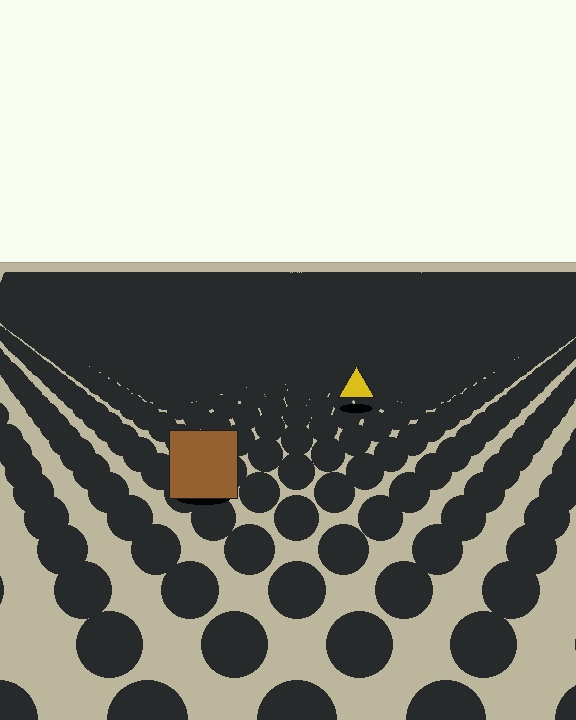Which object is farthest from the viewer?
The yellow triangle is farthest from the viewer. It appears smaller and the ground texture around it is denser.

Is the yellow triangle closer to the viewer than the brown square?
No. The brown square is closer — you can tell from the texture gradient: the ground texture is coarser near it.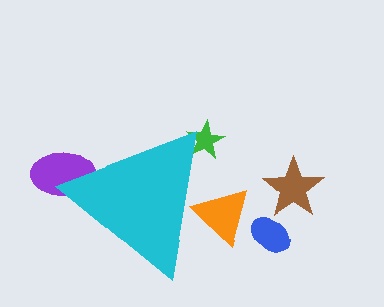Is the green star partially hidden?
Yes, the green star is partially hidden behind the cyan triangle.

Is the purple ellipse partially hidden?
Yes, the purple ellipse is partially hidden behind the cyan triangle.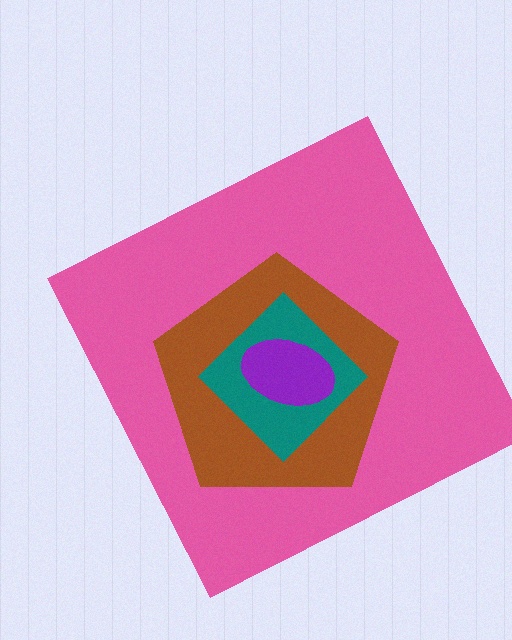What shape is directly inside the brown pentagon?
The teal diamond.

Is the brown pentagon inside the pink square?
Yes.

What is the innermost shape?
The purple ellipse.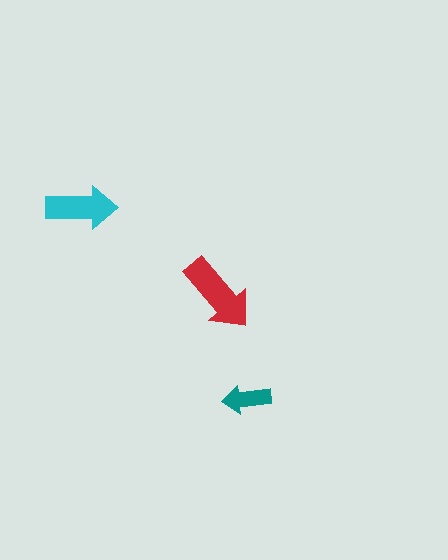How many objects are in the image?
There are 3 objects in the image.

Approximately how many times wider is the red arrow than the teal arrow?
About 1.5 times wider.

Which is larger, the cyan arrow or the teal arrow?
The cyan one.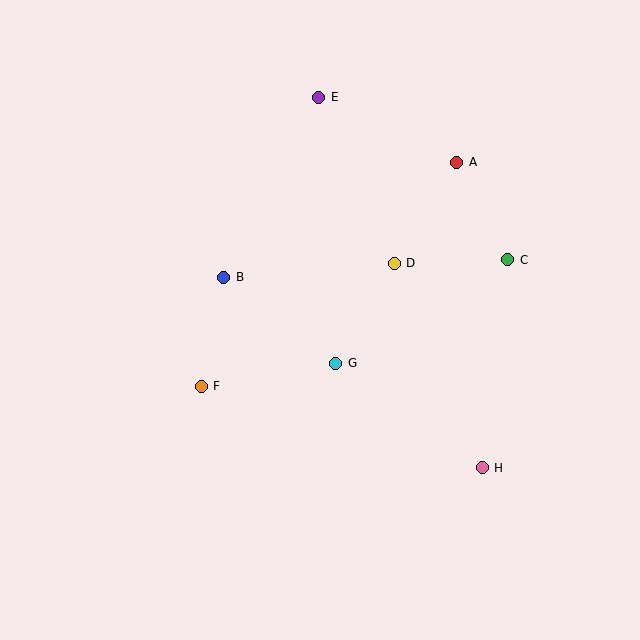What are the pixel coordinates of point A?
Point A is at (457, 162).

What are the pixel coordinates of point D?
Point D is at (394, 263).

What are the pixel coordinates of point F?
Point F is at (201, 386).